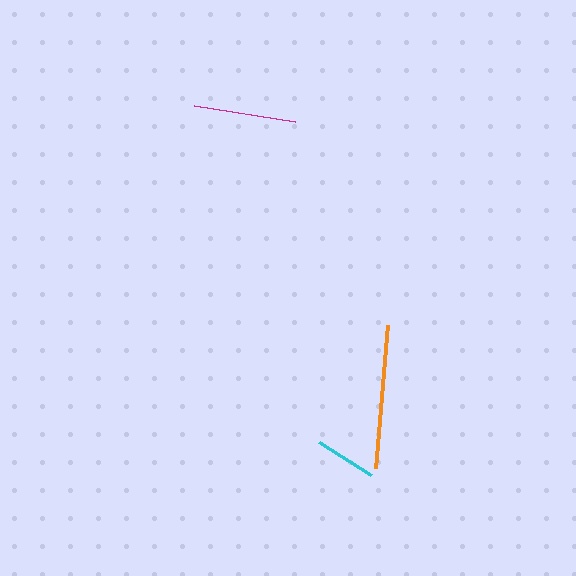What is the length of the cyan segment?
The cyan segment is approximately 61 pixels long.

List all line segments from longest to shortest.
From longest to shortest: orange, magenta, cyan.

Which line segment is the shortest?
The cyan line is the shortest at approximately 61 pixels.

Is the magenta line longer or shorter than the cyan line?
The magenta line is longer than the cyan line.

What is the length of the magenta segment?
The magenta segment is approximately 102 pixels long.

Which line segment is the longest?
The orange line is the longest at approximately 143 pixels.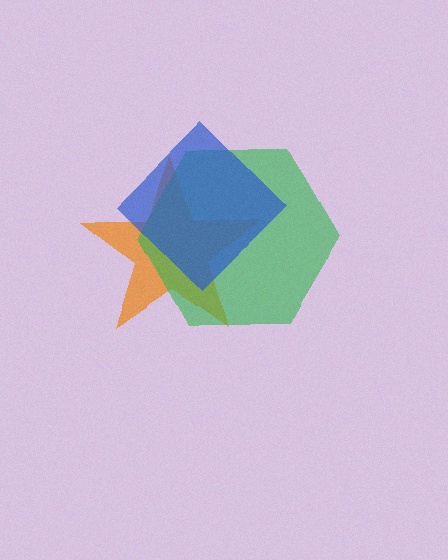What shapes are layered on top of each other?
The layered shapes are: an orange star, a green hexagon, a blue diamond.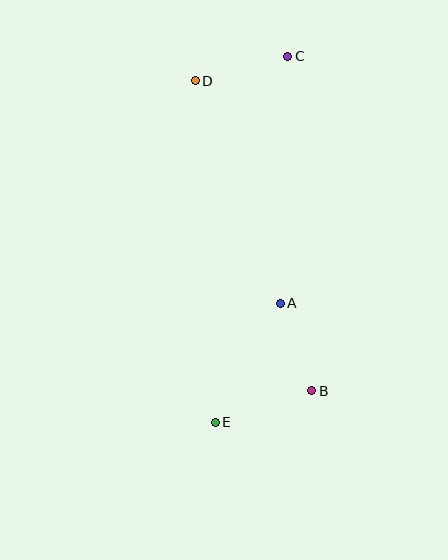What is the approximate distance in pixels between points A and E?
The distance between A and E is approximately 136 pixels.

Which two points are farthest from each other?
Points C and E are farthest from each other.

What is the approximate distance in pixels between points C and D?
The distance between C and D is approximately 95 pixels.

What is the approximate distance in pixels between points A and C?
The distance between A and C is approximately 247 pixels.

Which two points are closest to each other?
Points A and B are closest to each other.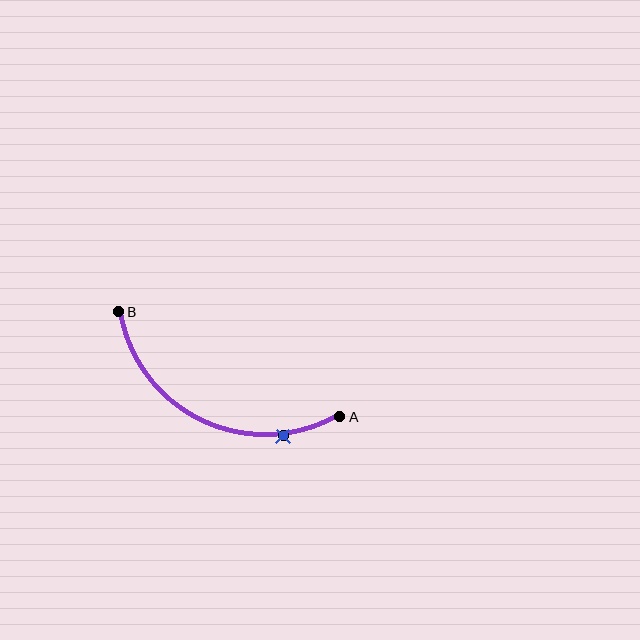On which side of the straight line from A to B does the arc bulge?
The arc bulges below the straight line connecting A and B.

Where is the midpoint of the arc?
The arc midpoint is the point on the curve farthest from the straight line joining A and B. It sits below that line.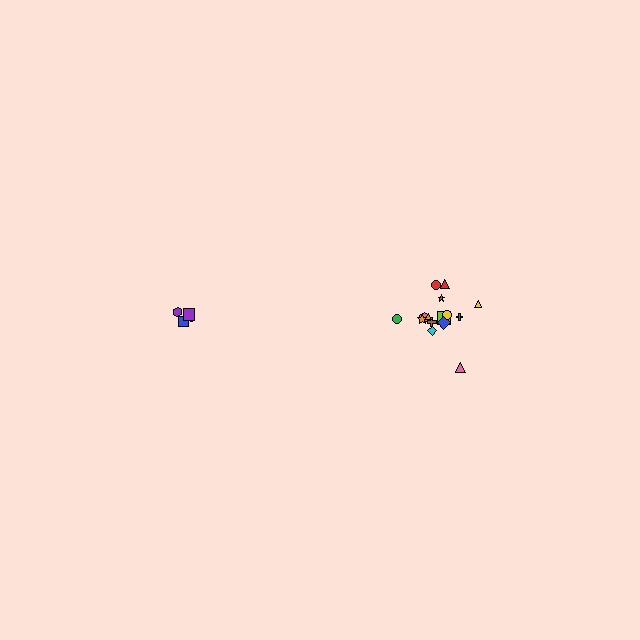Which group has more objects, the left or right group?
The right group.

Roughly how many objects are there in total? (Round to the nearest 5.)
Roughly 20 objects in total.